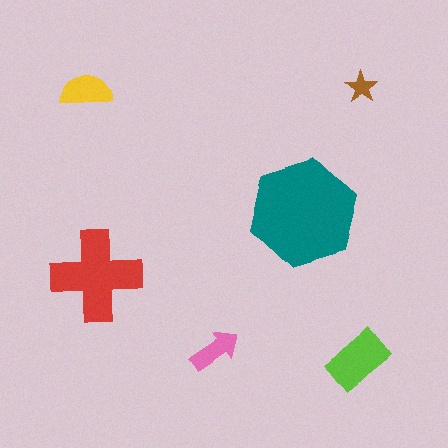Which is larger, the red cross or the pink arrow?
The red cross.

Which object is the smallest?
The brown star.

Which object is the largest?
The teal hexagon.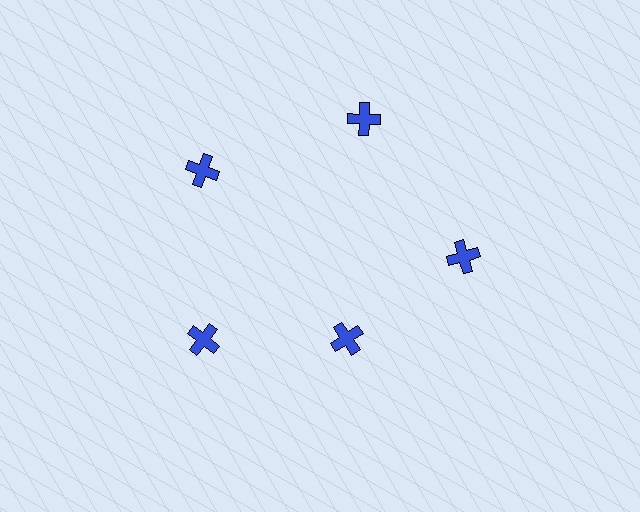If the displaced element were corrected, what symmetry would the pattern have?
It would have 5-fold rotational symmetry — the pattern would map onto itself every 72 degrees.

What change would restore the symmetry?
The symmetry would be restored by moving it outward, back onto the ring so that all 5 crosses sit at equal angles and equal distance from the center.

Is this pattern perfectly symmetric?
No. The 5 blue crosses are arranged in a ring, but one element near the 5 o'clock position is pulled inward toward the center, breaking the 5-fold rotational symmetry.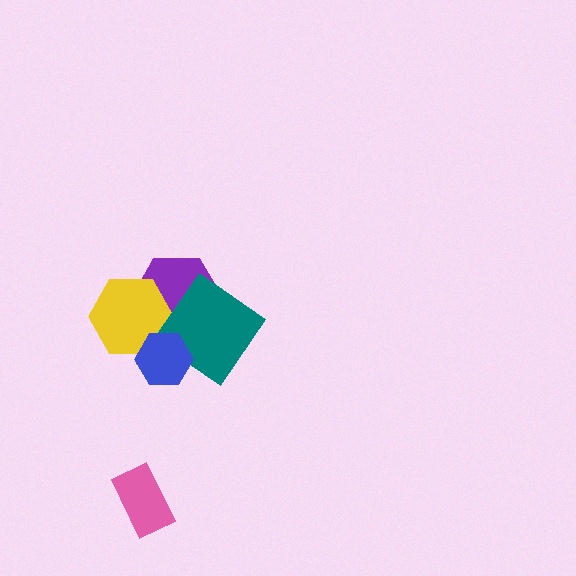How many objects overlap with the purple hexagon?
4 objects overlap with the purple hexagon.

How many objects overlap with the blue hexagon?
4 objects overlap with the blue hexagon.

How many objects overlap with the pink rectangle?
0 objects overlap with the pink rectangle.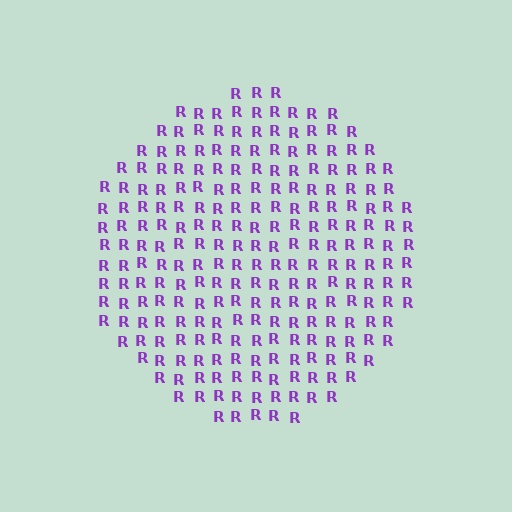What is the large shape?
The large shape is a circle.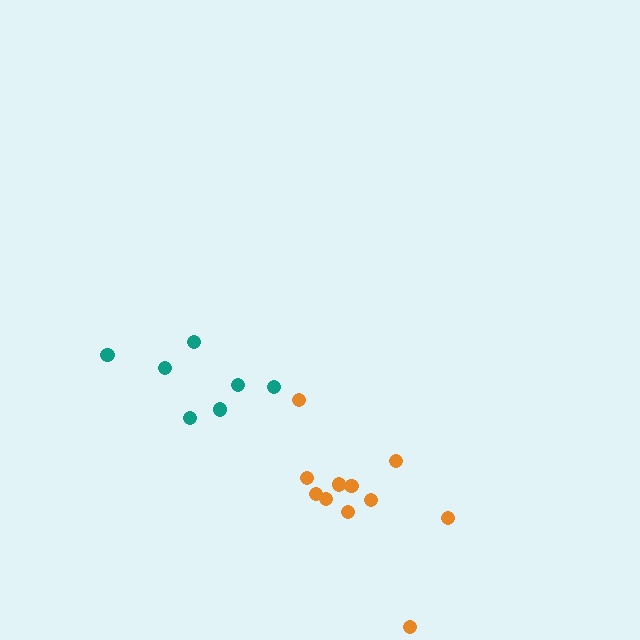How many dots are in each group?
Group 1: 11 dots, Group 2: 7 dots (18 total).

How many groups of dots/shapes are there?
There are 2 groups.